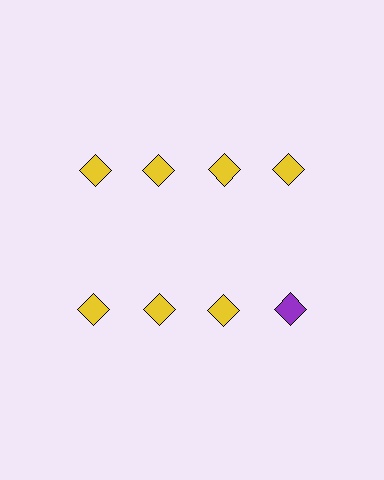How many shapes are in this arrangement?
There are 8 shapes arranged in a grid pattern.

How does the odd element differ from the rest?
It has a different color: purple instead of yellow.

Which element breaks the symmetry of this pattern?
The purple diamond in the second row, second from right column breaks the symmetry. All other shapes are yellow diamonds.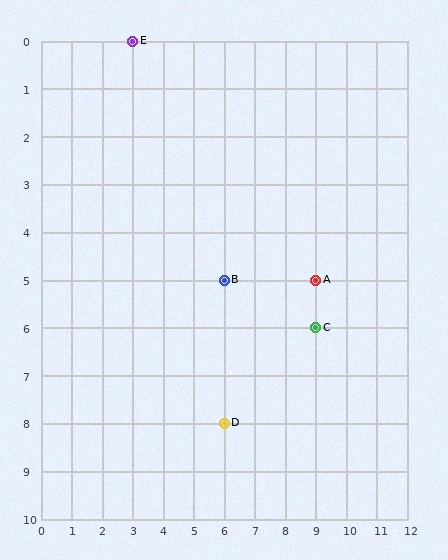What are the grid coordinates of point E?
Point E is at grid coordinates (3, 0).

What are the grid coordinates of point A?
Point A is at grid coordinates (9, 5).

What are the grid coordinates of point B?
Point B is at grid coordinates (6, 5).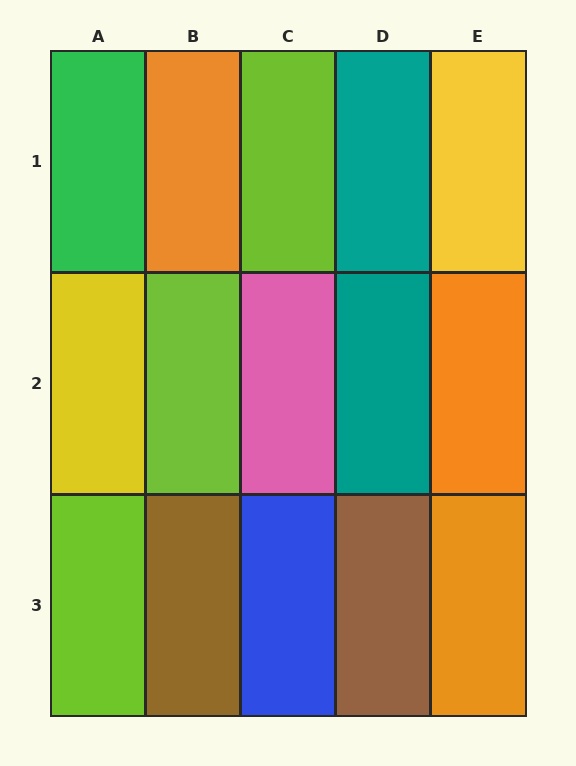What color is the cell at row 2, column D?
Teal.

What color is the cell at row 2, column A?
Yellow.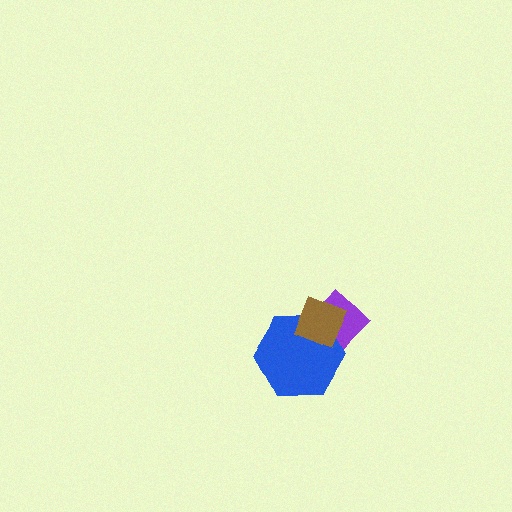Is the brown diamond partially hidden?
No, no other shape covers it.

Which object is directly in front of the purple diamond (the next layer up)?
The blue hexagon is directly in front of the purple diamond.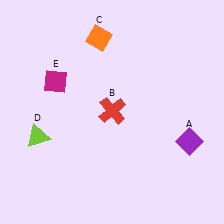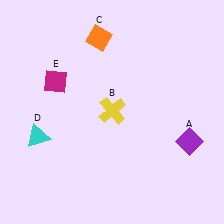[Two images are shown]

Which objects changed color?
B changed from red to yellow. D changed from lime to cyan.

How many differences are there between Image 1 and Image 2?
There are 2 differences between the two images.